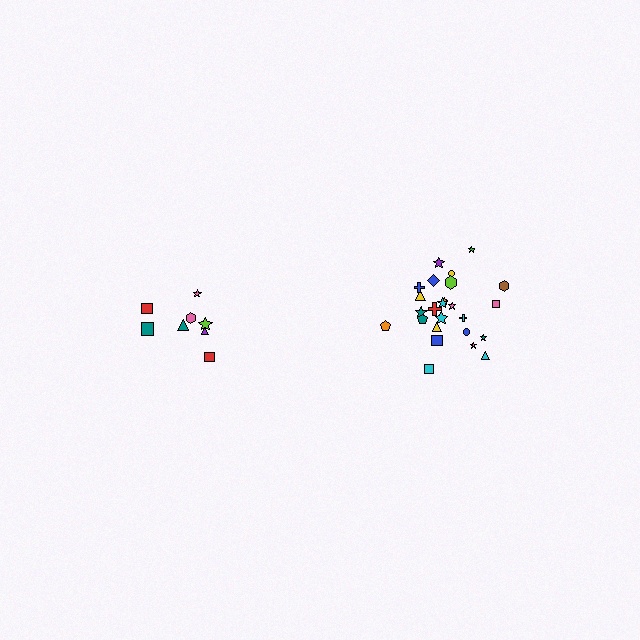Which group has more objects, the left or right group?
The right group.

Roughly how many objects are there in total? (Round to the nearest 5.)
Roughly 35 objects in total.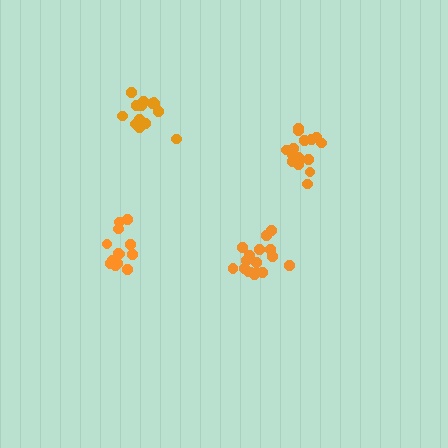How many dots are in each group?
Group 1: 17 dots, Group 2: 15 dots, Group 3: 13 dots, Group 4: 14 dots (59 total).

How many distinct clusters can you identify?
There are 4 distinct clusters.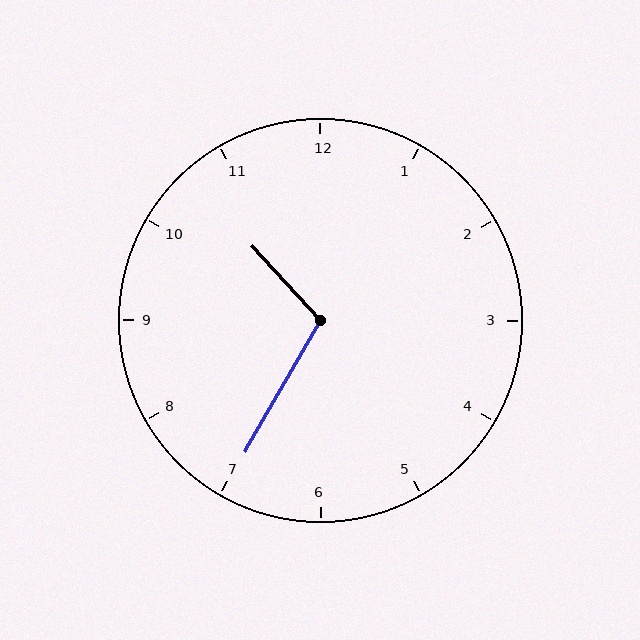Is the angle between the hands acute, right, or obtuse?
It is obtuse.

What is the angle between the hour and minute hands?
Approximately 108 degrees.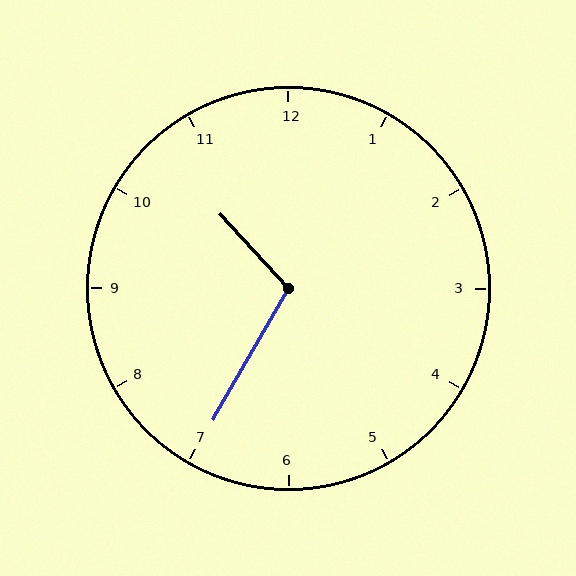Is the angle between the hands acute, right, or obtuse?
It is obtuse.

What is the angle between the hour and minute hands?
Approximately 108 degrees.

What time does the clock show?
10:35.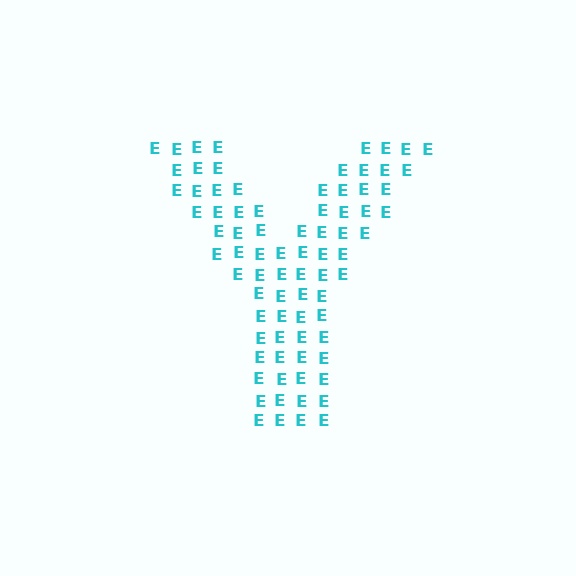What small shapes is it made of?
It is made of small letter E's.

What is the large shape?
The large shape is the letter Y.